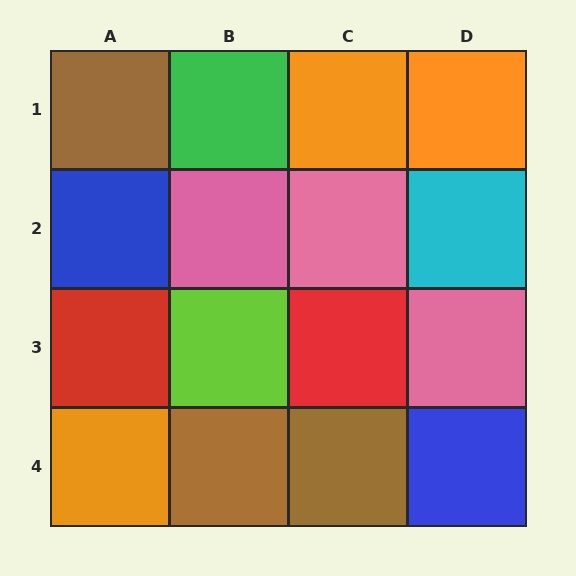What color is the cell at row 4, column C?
Brown.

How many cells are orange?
3 cells are orange.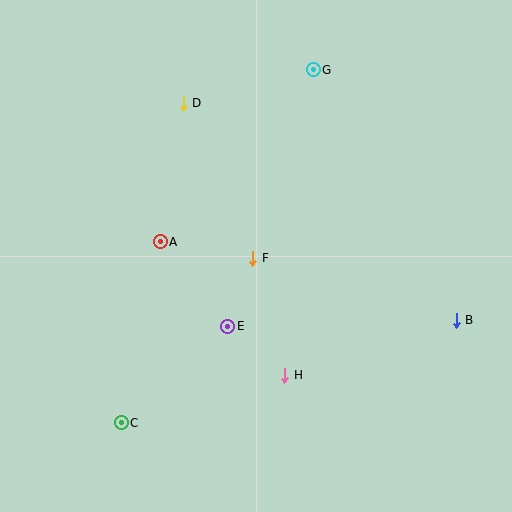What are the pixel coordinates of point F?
Point F is at (253, 258).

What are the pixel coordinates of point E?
Point E is at (228, 326).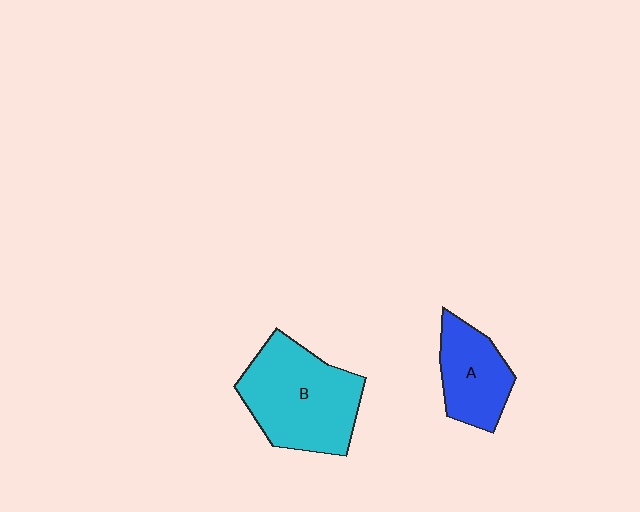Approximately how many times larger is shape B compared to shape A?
Approximately 1.7 times.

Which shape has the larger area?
Shape B (cyan).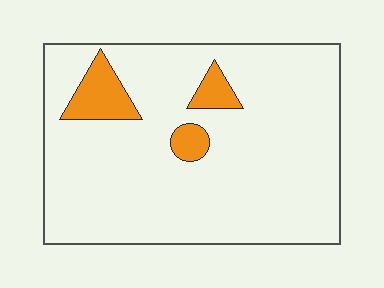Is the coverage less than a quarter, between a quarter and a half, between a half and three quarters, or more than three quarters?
Less than a quarter.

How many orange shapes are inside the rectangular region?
3.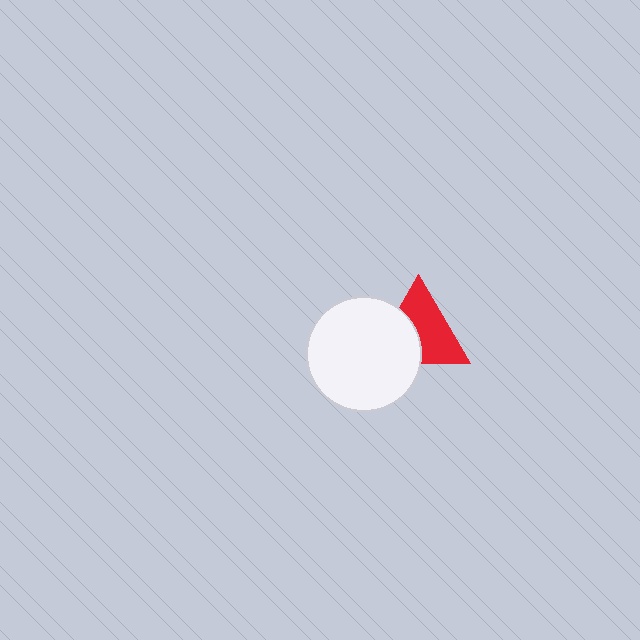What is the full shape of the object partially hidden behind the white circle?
The partially hidden object is a red triangle.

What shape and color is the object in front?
The object in front is a white circle.